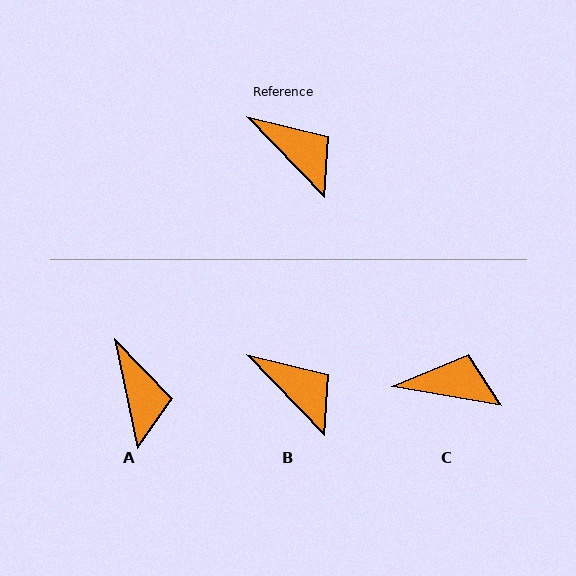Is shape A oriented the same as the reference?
No, it is off by about 32 degrees.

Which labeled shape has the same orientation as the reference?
B.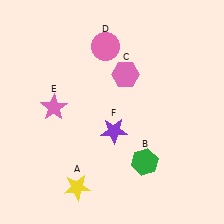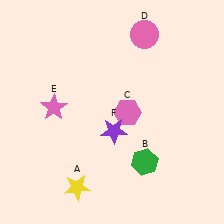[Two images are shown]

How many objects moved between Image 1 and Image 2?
2 objects moved between the two images.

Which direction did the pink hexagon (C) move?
The pink hexagon (C) moved down.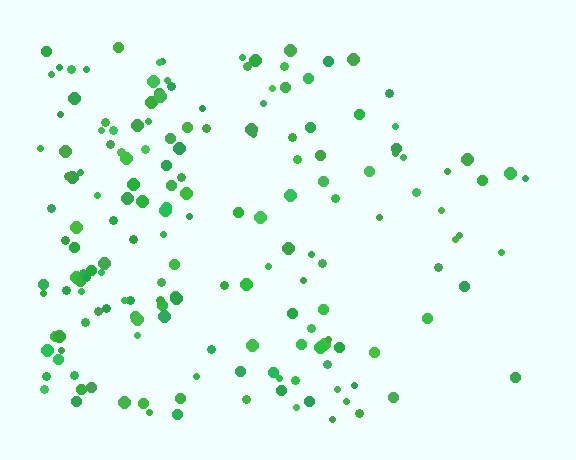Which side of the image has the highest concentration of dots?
The left.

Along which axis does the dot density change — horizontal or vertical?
Horizontal.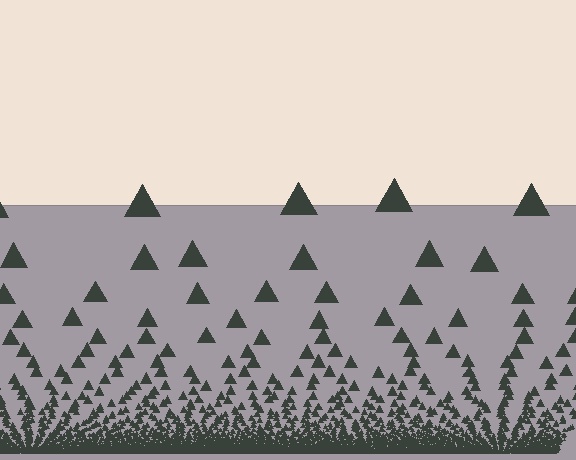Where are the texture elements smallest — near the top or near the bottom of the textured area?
Near the bottom.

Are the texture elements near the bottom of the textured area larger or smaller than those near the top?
Smaller. The gradient is inverted — elements near the bottom are smaller and denser.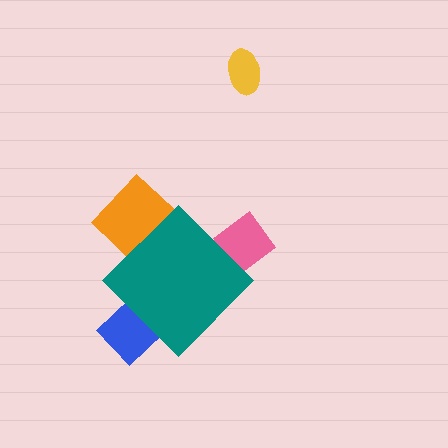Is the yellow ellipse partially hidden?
No, the yellow ellipse is fully visible.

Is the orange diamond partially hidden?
Yes, the orange diamond is partially hidden behind the teal diamond.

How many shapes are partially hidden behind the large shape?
3 shapes are partially hidden.